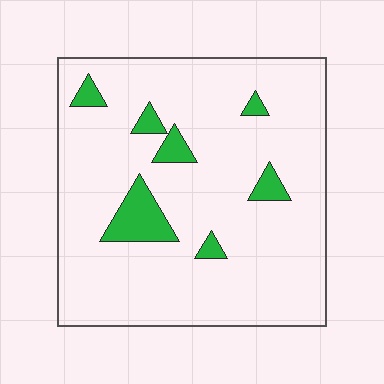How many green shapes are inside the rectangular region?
7.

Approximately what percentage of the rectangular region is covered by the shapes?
Approximately 10%.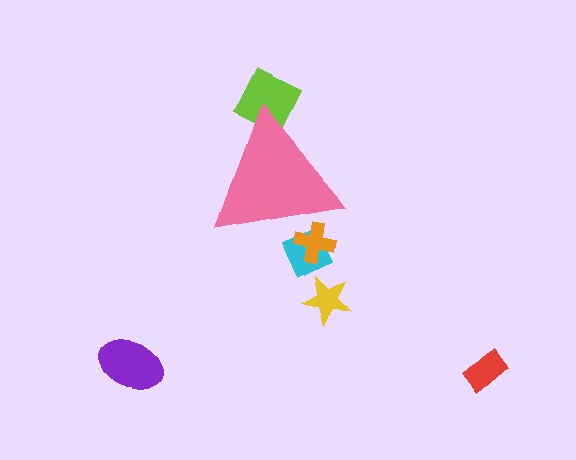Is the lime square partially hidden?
Yes, the lime square is partially hidden behind the pink triangle.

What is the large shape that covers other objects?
A pink triangle.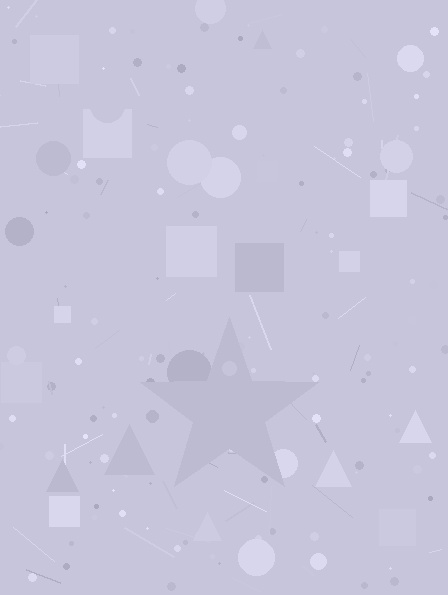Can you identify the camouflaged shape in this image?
The camouflaged shape is a star.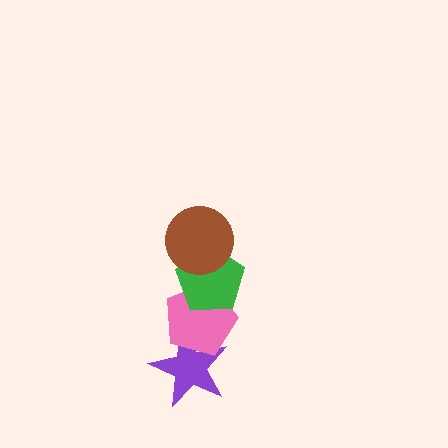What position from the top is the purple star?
The purple star is 4th from the top.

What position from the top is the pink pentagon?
The pink pentagon is 3rd from the top.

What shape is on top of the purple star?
The pink pentagon is on top of the purple star.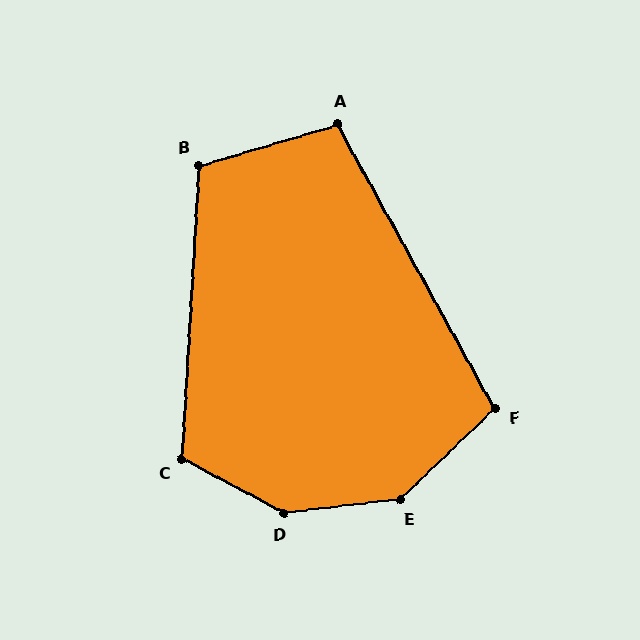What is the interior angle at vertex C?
Approximately 114 degrees (obtuse).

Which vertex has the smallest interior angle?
A, at approximately 102 degrees.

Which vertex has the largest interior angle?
D, at approximately 145 degrees.